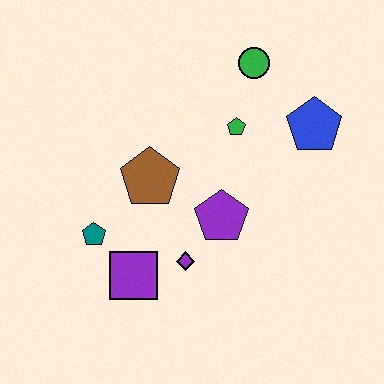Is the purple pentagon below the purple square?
No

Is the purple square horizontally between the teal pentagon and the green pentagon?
Yes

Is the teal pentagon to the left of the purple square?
Yes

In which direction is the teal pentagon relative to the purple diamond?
The teal pentagon is to the left of the purple diamond.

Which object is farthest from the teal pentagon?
The blue pentagon is farthest from the teal pentagon.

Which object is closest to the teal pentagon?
The purple square is closest to the teal pentagon.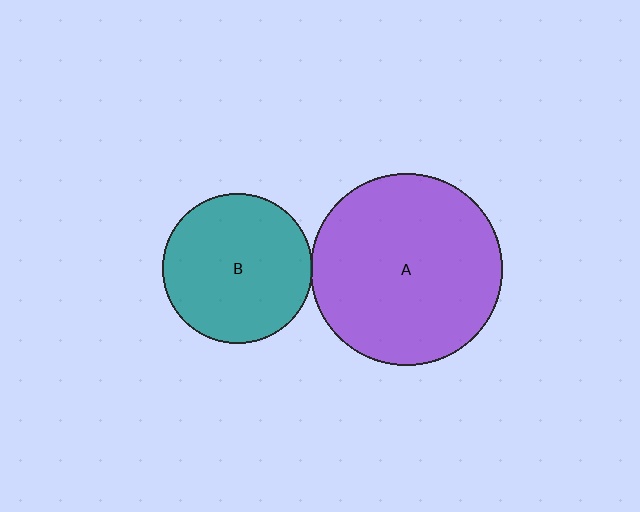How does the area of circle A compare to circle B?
Approximately 1.6 times.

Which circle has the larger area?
Circle A (purple).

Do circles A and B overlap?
Yes.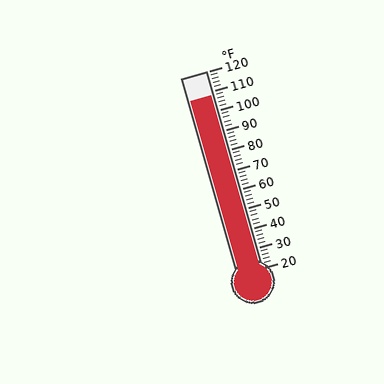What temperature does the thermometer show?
The thermometer shows approximately 108°F.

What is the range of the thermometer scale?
The thermometer scale ranges from 20°F to 120°F.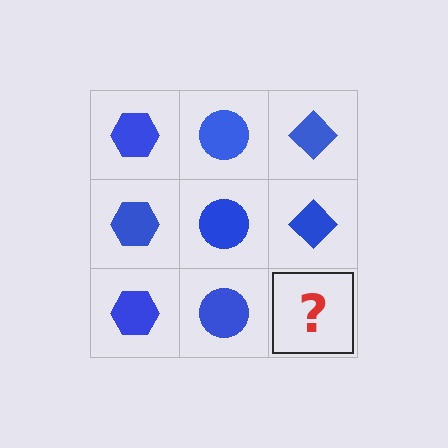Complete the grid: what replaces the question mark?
The question mark should be replaced with a blue diamond.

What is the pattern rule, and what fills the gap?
The rule is that each column has a consistent shape. The gap should be filled with a blue diamond.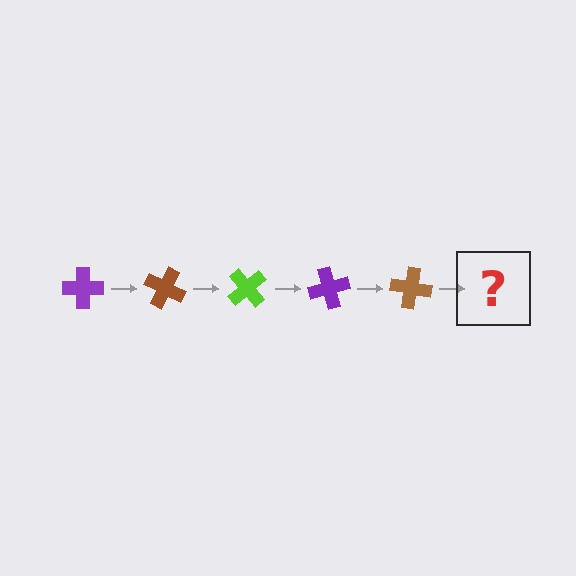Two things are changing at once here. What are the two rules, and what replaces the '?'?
The two rules are that it rotates 25 degrees each step and the color cycles through purple, brown, and lime. The '?' should be a lime cross, rotated 125 degrees from the start.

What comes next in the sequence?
The next element should be a lime cross, rotated 125 degrees from the start.